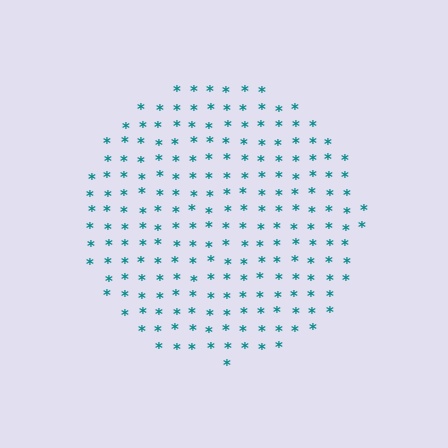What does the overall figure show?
The overall figure shows a circle.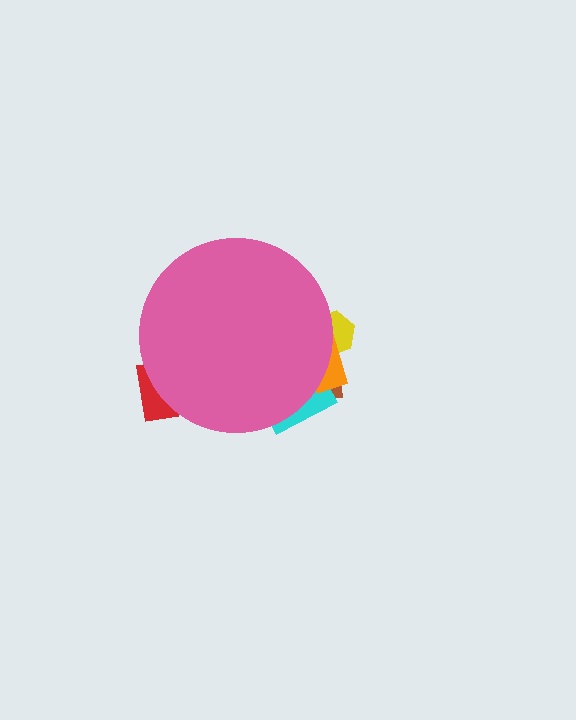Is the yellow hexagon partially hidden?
Yes, the yellow hexagon is partially hidden behind the pink circle.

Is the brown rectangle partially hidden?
Yes, the brown rectangle is partially hidden behind the pink circle.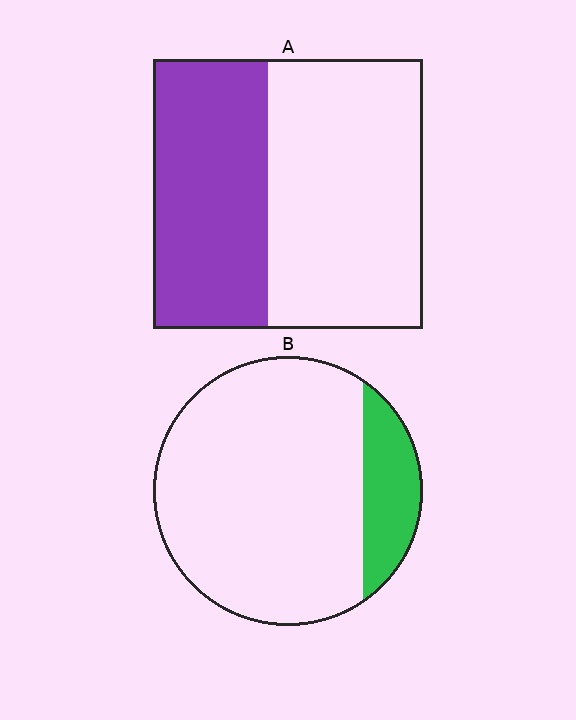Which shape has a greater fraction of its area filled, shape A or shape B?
Shape A.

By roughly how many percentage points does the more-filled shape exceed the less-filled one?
By roughly 25 percentage points (A over B).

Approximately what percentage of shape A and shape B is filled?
A is approximately 45% and B is approximately 15%.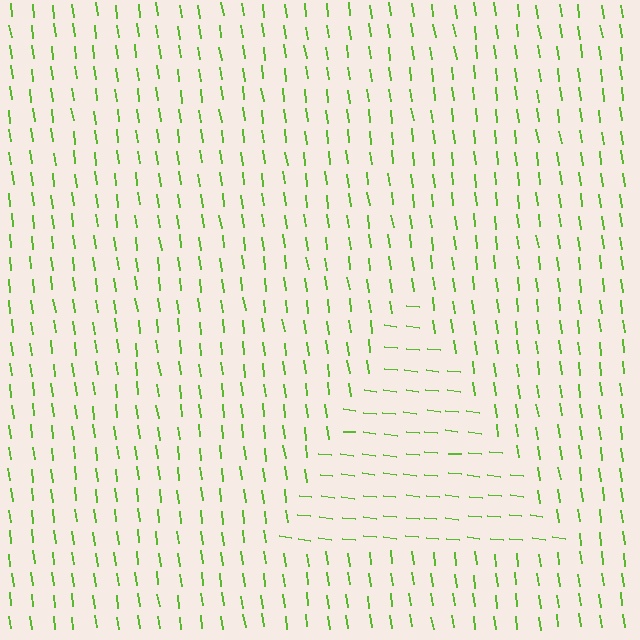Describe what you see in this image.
The image is filled with small lime line segments. A triangle region in the image has lines oriented differently from the surrounding lines, creating a visible texture boundary.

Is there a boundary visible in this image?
Yes, there is a texture boundary formed by a change in line orientation.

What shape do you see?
I see a triangle.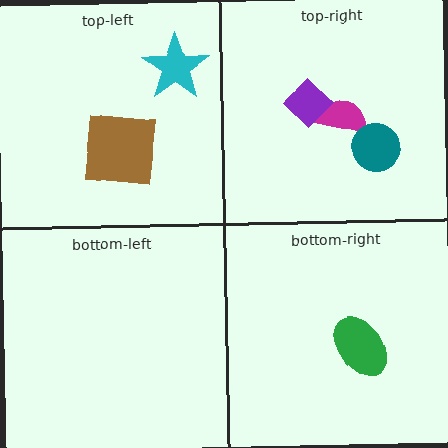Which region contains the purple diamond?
The top-right region.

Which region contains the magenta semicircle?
The top-right region.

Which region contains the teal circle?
The top-right region.